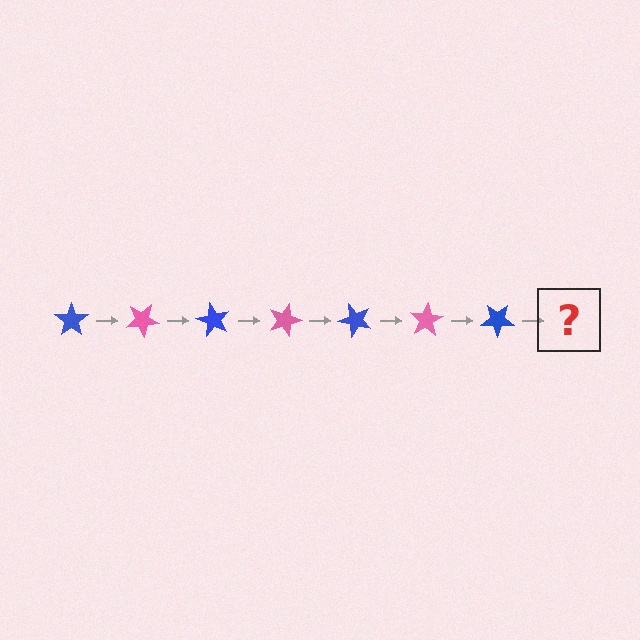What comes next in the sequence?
The next element should be a pink star, rotated 210 degrees from the start.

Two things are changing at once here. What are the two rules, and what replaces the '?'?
The two rules are that it rotates 30 degrees each step and the color cycles through blue and pink. The '?' should be a pink star, rotated 210 degrees from the start.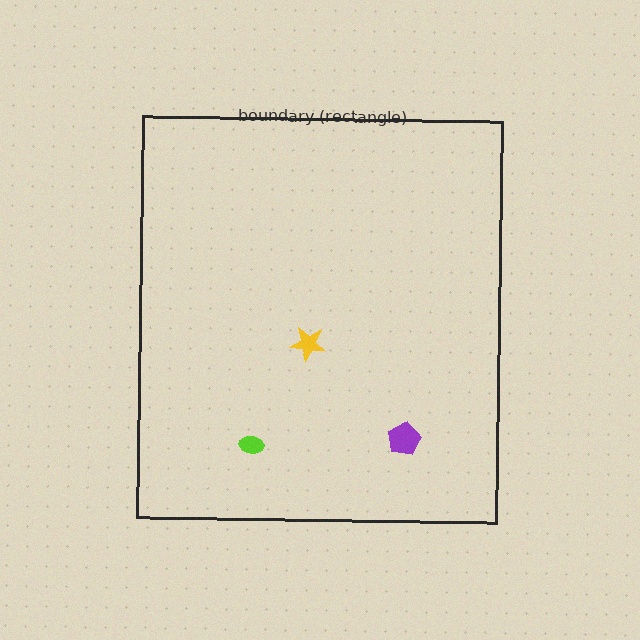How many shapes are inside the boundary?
3 inside, 0 outside.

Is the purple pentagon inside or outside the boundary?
Inside.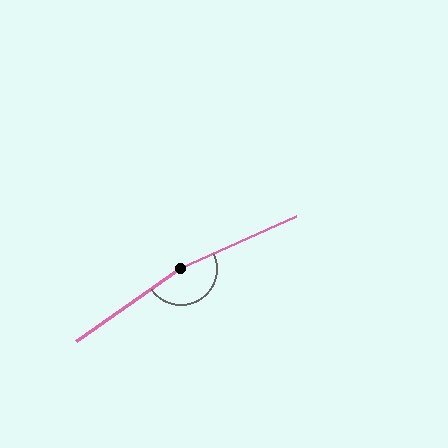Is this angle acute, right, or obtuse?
It is obtuse.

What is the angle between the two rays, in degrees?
Approximately 169 degrees.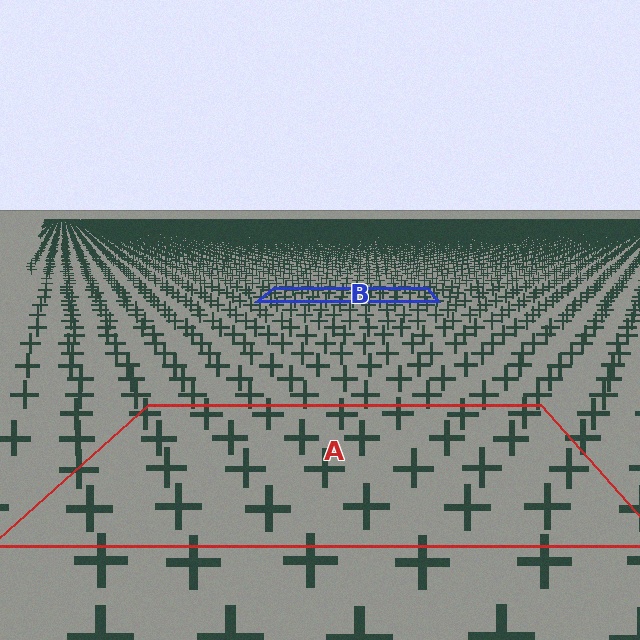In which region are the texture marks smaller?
The texture marks are smaller in region B, because it is farther away.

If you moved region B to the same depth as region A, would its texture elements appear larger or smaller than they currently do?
They would appear larger. At a closer depth, the same texture elements are projected at a bigger on-screen size.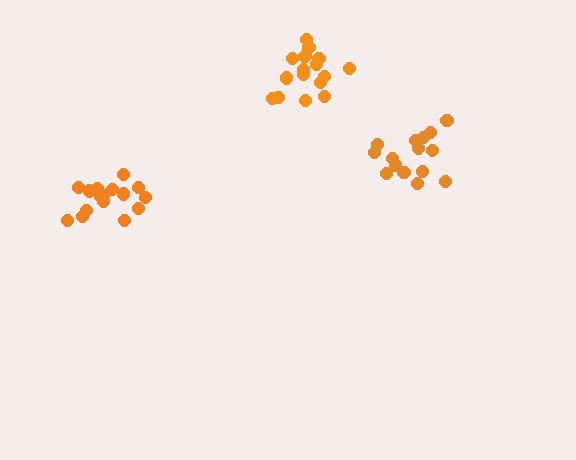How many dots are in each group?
Group 1: 17 dots, Group 2: 15 dots, Group 3: 16 dots (48 total).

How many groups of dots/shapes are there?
There are 3 groups.